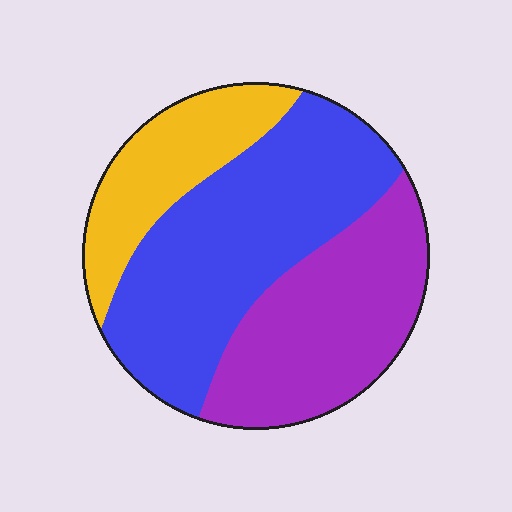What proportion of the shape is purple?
Purple covers about 35% of the shape.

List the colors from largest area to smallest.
From largest to smallest: blue, purple, yellow.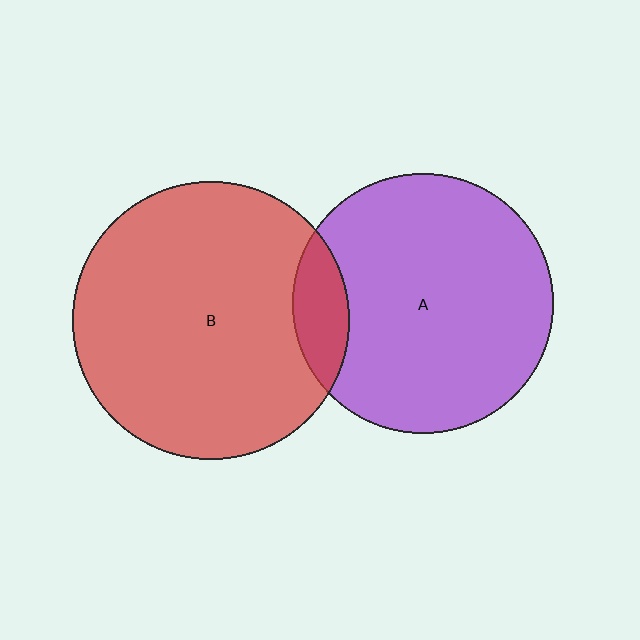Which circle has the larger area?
Circle B (red).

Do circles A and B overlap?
Yes.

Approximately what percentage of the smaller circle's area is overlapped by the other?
Approximately 10%.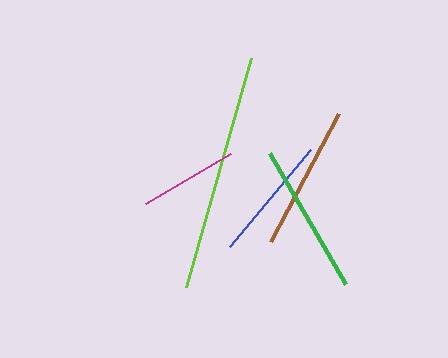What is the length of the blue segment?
The blue segment is approximately 127 pixels long.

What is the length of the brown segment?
The brown segment is approximately 145 pixels long.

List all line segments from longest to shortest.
From longest to shortest: lime, green, brown, blue, magenta.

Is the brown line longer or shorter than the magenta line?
The brown line is longer than the magenta line.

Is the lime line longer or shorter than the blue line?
The lime line is longer than the blue line.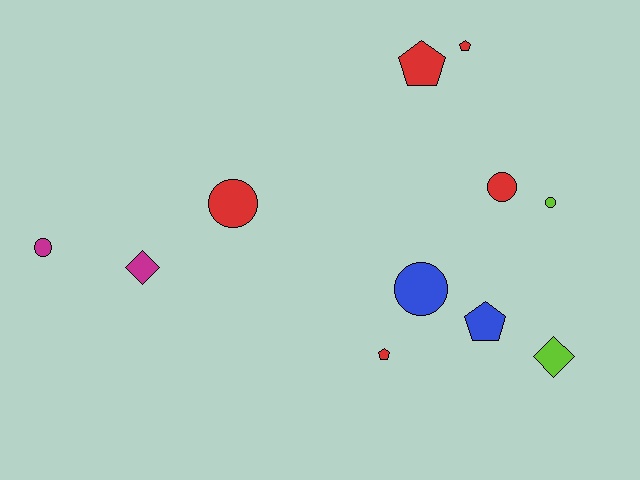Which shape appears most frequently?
Circle, with 5 objects.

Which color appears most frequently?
Red, with 5 objects.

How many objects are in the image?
There are 11 objects.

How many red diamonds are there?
There are no red diamonds.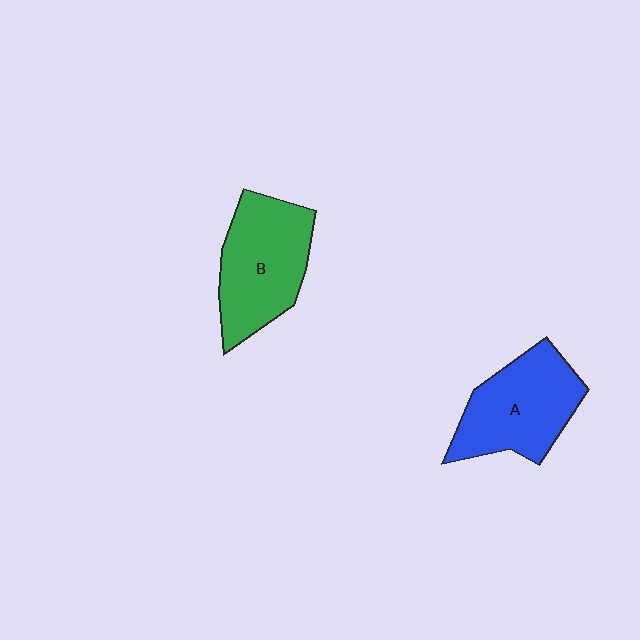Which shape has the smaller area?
Shape A (blue).